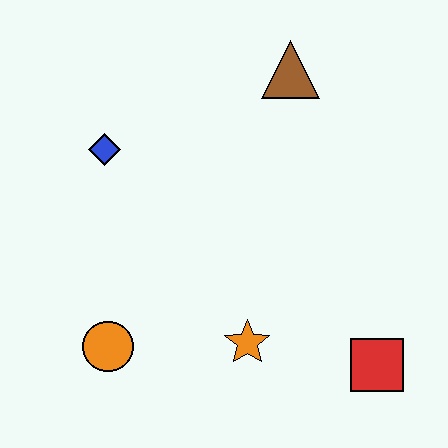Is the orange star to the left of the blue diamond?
No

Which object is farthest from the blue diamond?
The red square is farthest from the blue diamond.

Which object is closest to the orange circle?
The orange star is closest to the orange circle.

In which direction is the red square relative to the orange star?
The red square is to the right of the orange star.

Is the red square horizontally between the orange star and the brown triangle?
No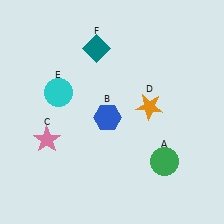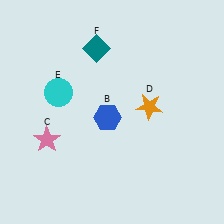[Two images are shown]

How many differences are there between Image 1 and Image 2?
There is 1 difference between the two images.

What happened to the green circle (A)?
The green circle (A) was removed in Image 2. It was in the bottom-right area of Image 1.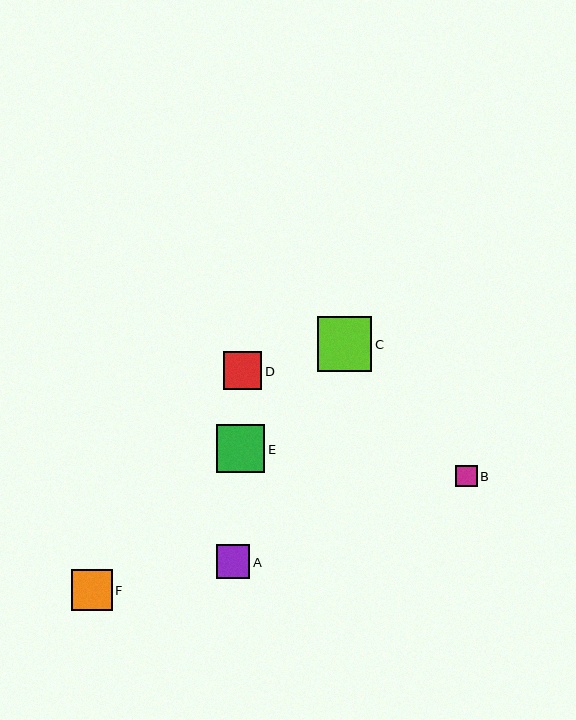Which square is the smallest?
Square B is the smallest with a size of approximately 22 pixels.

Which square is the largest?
Square C is the largest with a size of approximately 54 pixels.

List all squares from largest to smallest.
From largest to smallest: C, E, F, D, A, B.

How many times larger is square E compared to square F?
Square E is approximately 1.2 times the size of square F.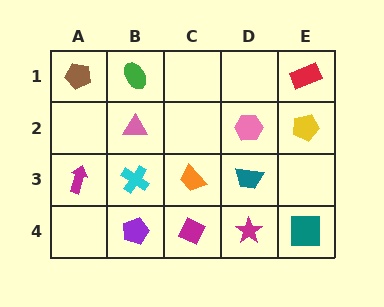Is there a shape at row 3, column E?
No, that cell is empty.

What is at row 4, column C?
A magenta diamond.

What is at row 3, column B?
A cyan cross.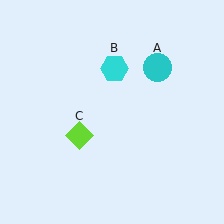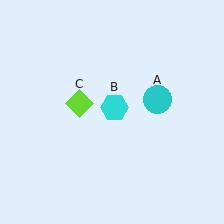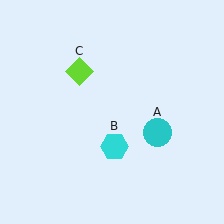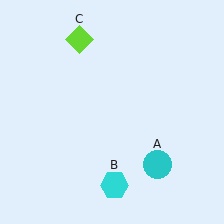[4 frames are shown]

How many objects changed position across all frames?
3 objects changed position: cyan circle (object A), cyan hexagon (object B), lime diamond (object C).